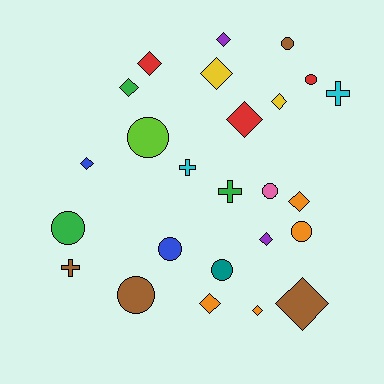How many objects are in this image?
There are 25 objects.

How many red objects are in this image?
There are 3 red objects.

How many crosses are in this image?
There are 4 crosses.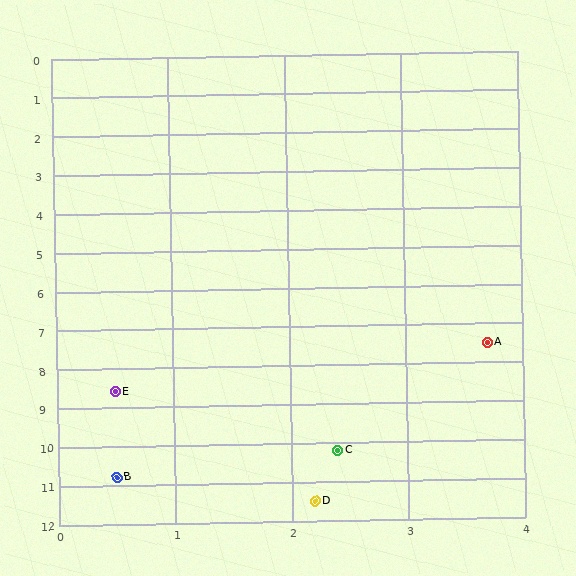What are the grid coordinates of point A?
Point A is at approximately (3.7, 7.5).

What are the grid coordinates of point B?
Point B is at approximately (0.5, 10.8).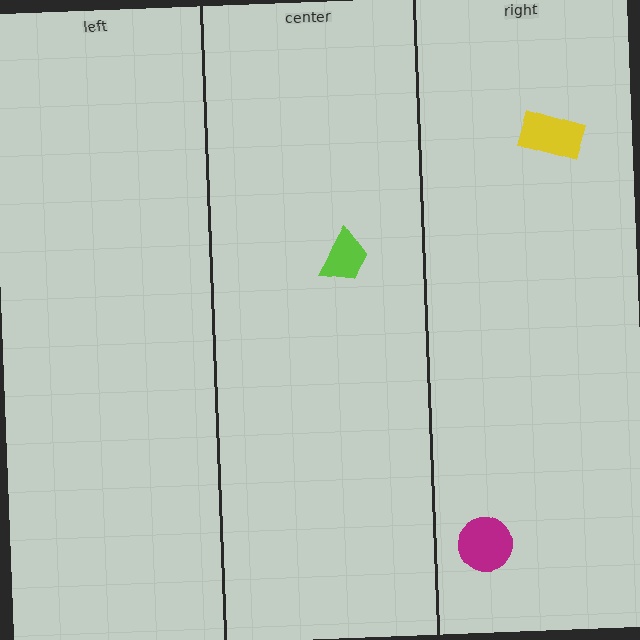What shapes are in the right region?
The yellow rectangle, the magenta circle.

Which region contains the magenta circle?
The right region.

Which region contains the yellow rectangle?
The right region.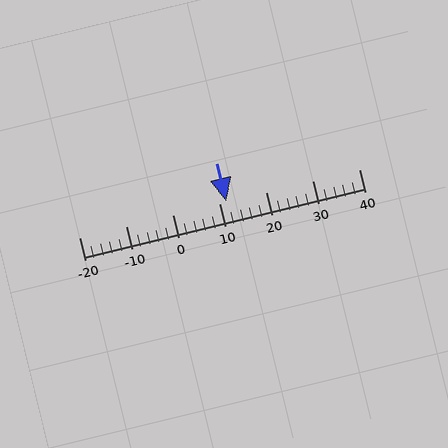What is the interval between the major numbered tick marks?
The major tick marks are spaced 10 units apart.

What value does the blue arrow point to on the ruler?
The blue arrow points to approximately 12.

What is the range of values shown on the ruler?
The ruler shows values from -20 to 40.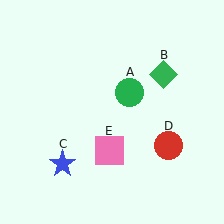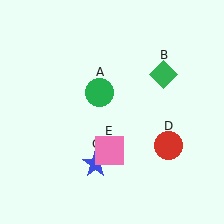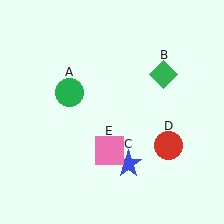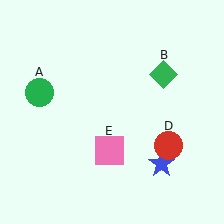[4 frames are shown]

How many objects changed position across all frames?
2 objects changed position: green circle (object A), blue star (object C).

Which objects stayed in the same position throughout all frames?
Green diamond (object B) and red circle (object D) and pink square (object E) remained stationary.